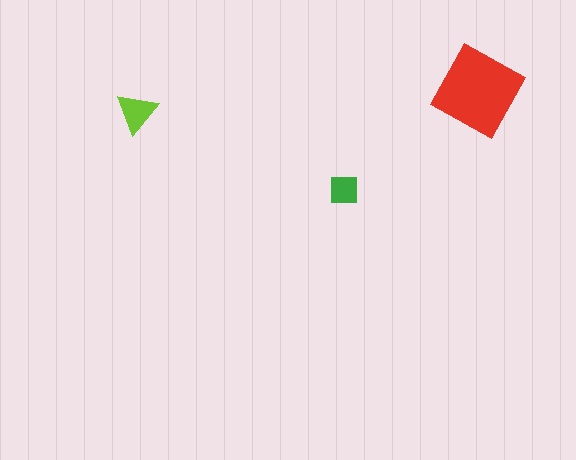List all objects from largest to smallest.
The red diamond, the lime triangle, the green square.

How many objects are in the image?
There are 3 objects in the image.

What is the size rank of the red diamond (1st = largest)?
1st.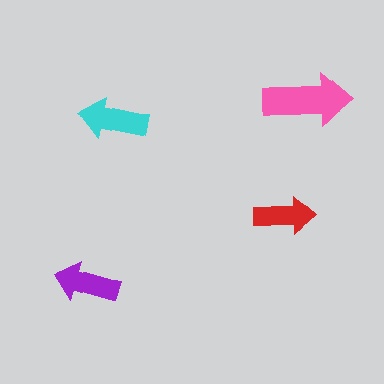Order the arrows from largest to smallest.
the pink one, the cyan one, the purple one, the red one.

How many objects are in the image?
There are 4 objects in the image.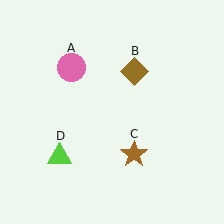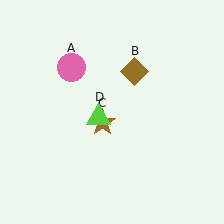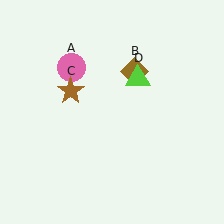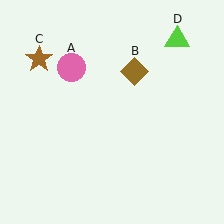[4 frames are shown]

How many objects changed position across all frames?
2 objects changed position: brown star (object C), lime triangle (object D).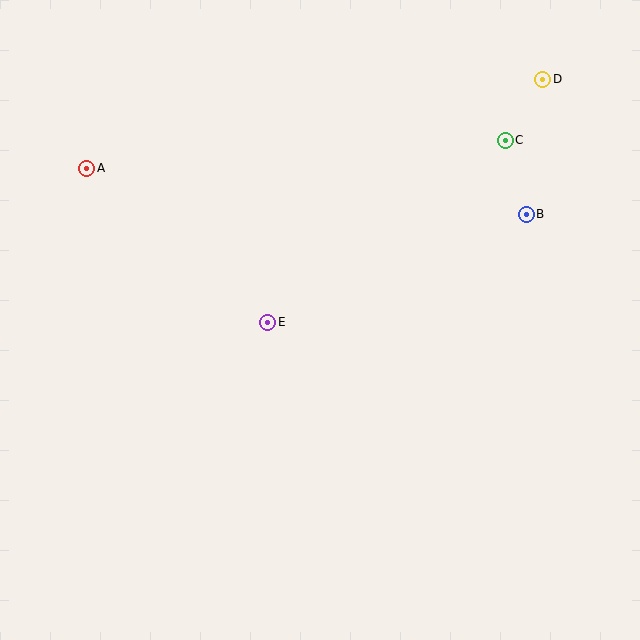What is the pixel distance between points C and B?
The distance between C and B is 77 pixels.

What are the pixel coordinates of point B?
Point B is at (526, 214).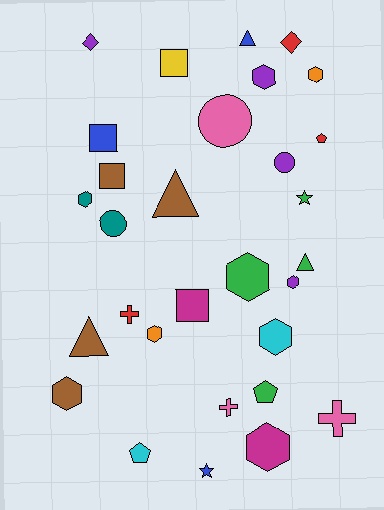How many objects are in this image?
There are 30 objects.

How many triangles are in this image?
There are 4 triangles.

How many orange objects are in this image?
There are 2 orange objects.